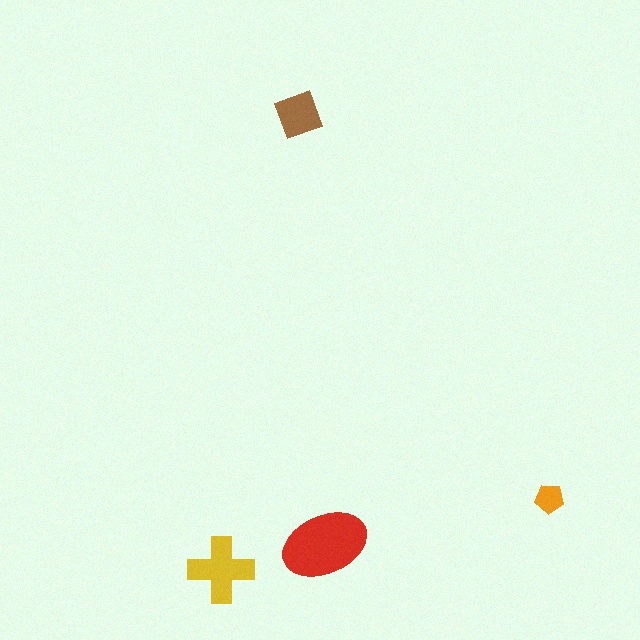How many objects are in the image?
There are 4 objects in the image.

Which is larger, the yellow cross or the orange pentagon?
The yellow cross.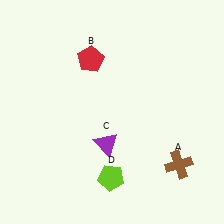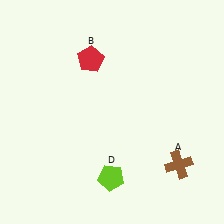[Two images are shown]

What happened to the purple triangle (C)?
The purple triangle (C) was removed in Image 2. It was in the bottom-left area of Image 1.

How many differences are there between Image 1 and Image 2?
There is 1 difference between the two images.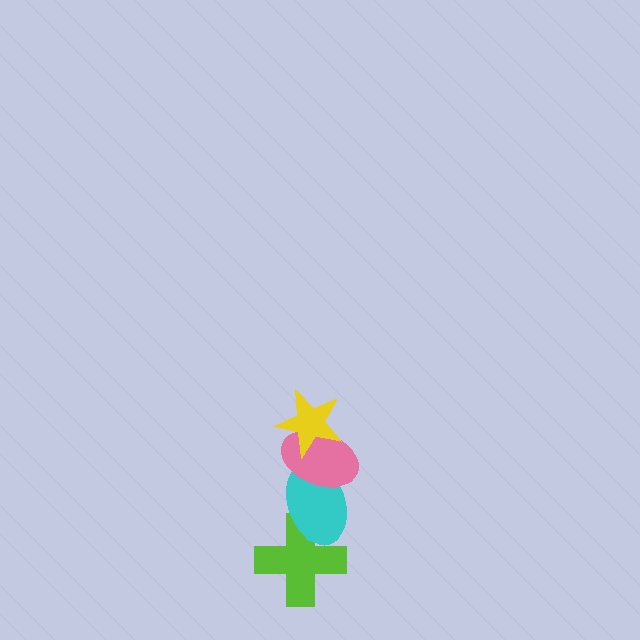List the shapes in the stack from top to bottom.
From top to bottom: the yellow star, the pink ellipse, the cyan ellipse, the lime cross.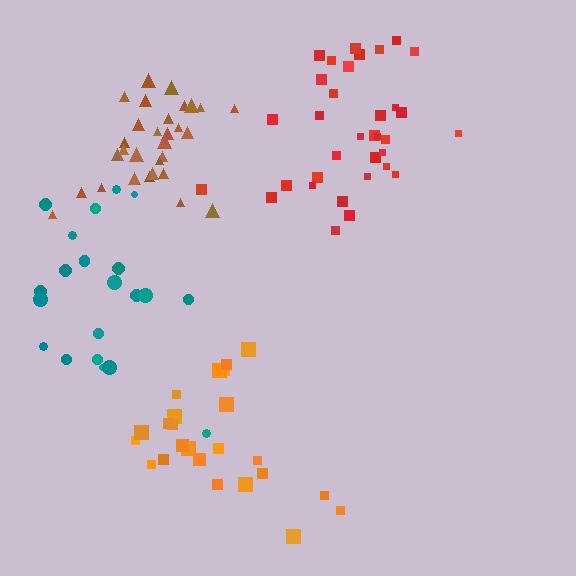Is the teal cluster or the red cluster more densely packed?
Red.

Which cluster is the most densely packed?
Brown.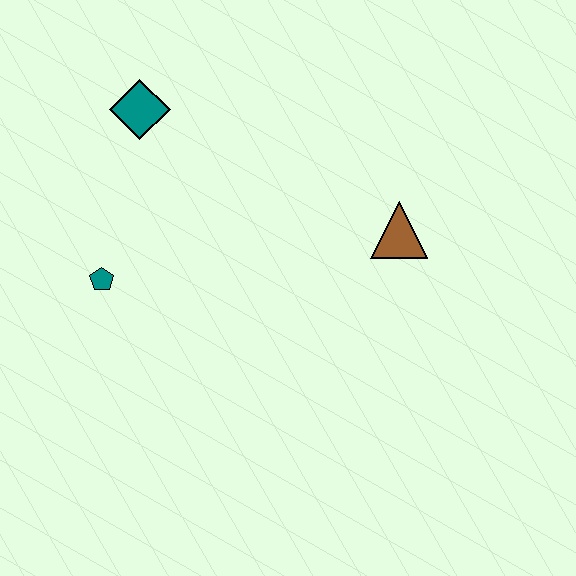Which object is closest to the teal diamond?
The teal pentagon is closest to the teal diamond.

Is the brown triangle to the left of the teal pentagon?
No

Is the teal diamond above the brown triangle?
Yes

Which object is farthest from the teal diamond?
The brown triangle is farthest from the teal diamond.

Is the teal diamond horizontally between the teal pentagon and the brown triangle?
Yes